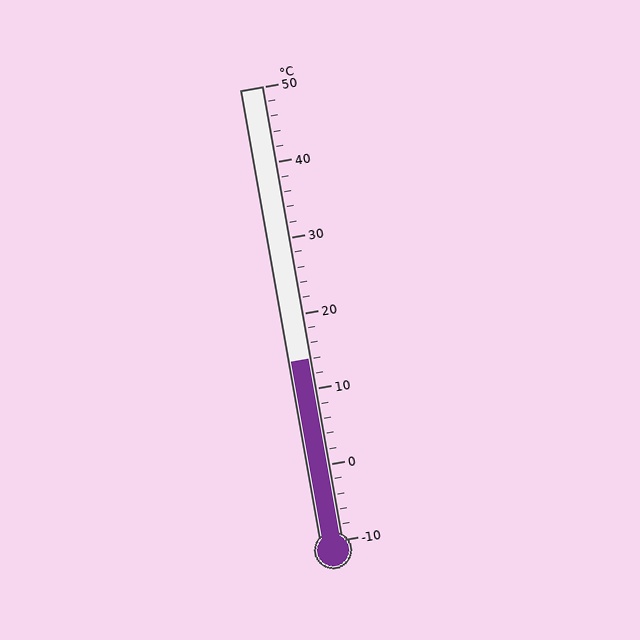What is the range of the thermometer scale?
The thermometer scale ranges from -10°C to 50°C.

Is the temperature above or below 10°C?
The temperature is above 10°C.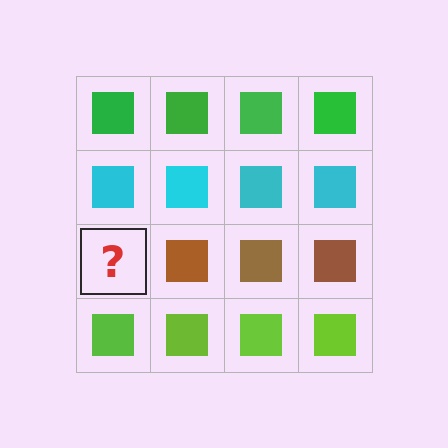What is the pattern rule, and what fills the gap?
The rule is that each row has a consistent color. The gap should be filled with a brown square.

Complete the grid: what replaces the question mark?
The question mark should be replaced with a brown square.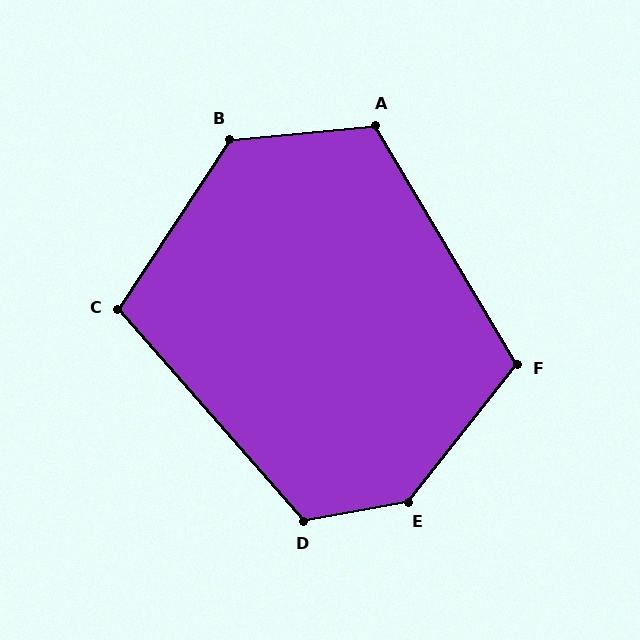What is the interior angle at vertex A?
Approximately 115 degrees (obtuse).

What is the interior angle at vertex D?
Approximately 121 degrees (obtuse).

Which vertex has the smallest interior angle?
C, at approximately 106 degrees.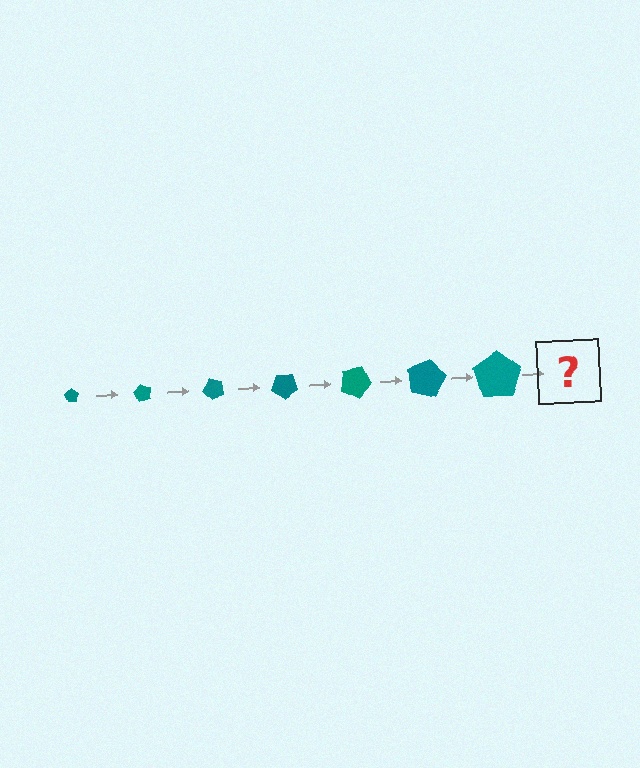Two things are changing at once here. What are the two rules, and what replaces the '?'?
The two rules are that the pentagon grows larger each step and it rotates 60 degrees each step. The '?' should be a pentagon, larger than the previous one and rotated 420 degrees from the start.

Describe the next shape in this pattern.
It should be a pentagon, larger than the previous one and rotated 420 degrees from the start.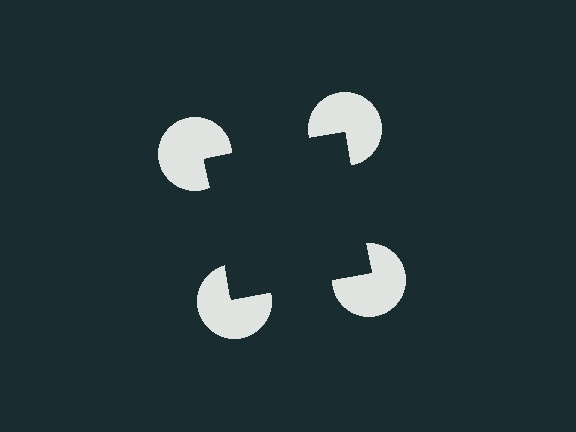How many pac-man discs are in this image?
There are 4 — one at each vertex of the illusory square.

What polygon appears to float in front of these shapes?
An illusory square — its edges are inferred from the aligned wedge cuts in the pac-man discs, not physically drawn.